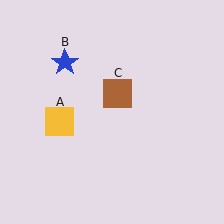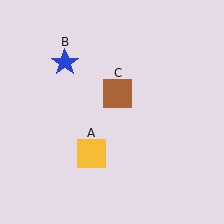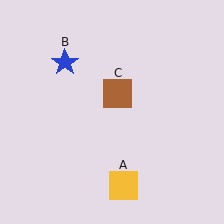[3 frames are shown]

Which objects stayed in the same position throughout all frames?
Blue star (object B) and brown square (object C) remained stationary.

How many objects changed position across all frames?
1 object changed position: yellow square (object A).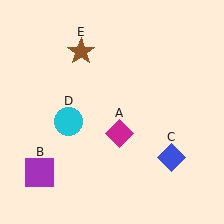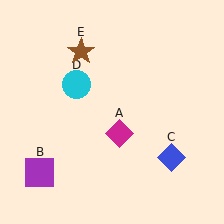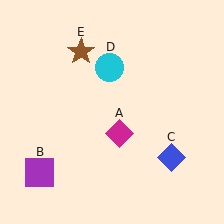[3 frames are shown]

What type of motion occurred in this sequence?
The cyan circle (object D) rotated clockwise around the center of the scene.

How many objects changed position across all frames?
1 object changed position: cyan circle (object D).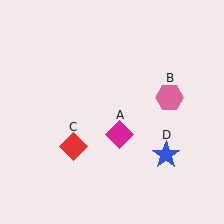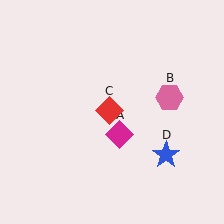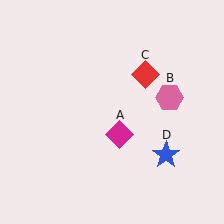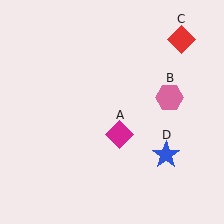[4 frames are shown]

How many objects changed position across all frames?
1 object changed position: red diamond (object C).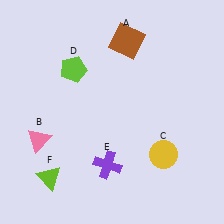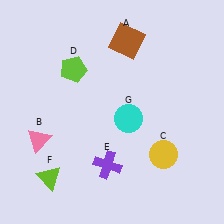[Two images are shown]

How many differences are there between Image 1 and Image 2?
There is 1 difference between the two images.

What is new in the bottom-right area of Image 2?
A cyan circle (G) was added in the bottom-right area of Image 2.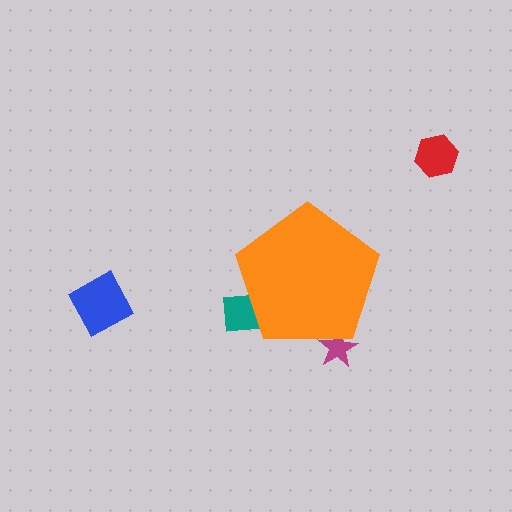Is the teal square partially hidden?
Yes, the teal square is partially hidden behind the orange pentagon.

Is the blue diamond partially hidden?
No, the blue diamond is fully visible.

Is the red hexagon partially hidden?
No, the red hexagon is fully visible.